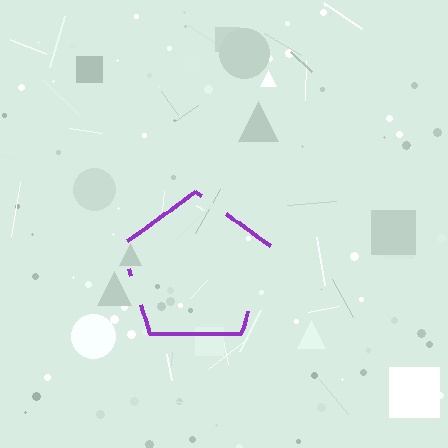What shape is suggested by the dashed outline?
The dashed outline suggests a pentagon.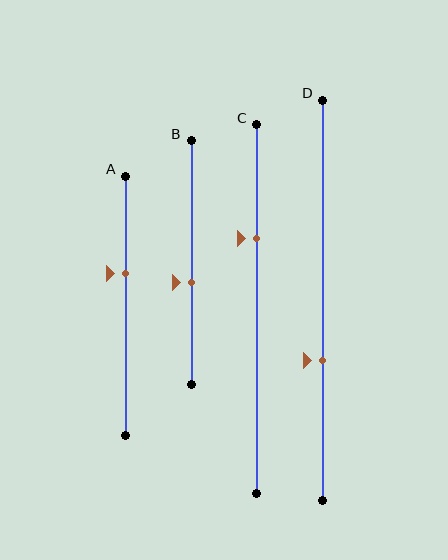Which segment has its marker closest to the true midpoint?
Segment B has its marker closest to the true midpoint.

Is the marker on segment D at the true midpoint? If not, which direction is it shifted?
No, the marker on segment D is shifted downward by about 15% of the segment length.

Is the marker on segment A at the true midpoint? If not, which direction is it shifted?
No, the marker on segment A is shifted upward by about 13% of the segment length.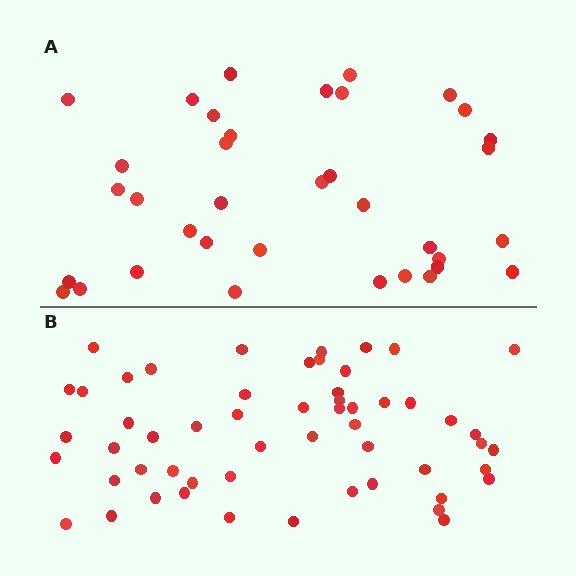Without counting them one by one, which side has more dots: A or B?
Region B (the bottom region) has more dots.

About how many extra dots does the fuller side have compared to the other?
Region B has approximately 20 more dots than region A.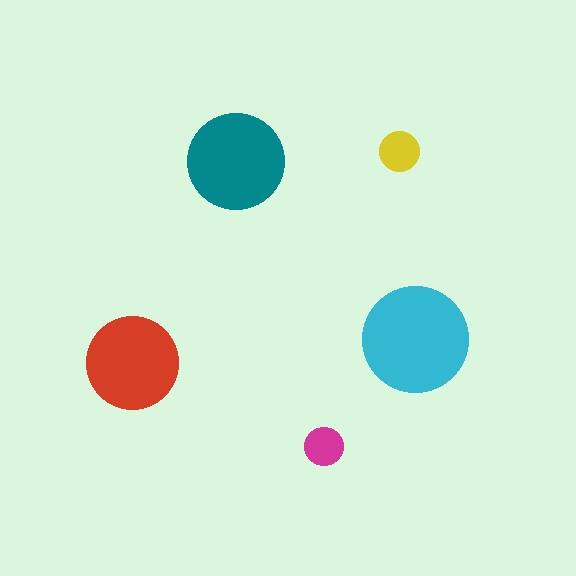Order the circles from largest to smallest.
the cyan one, the teal one, the red one, the yellow one, the magenta one.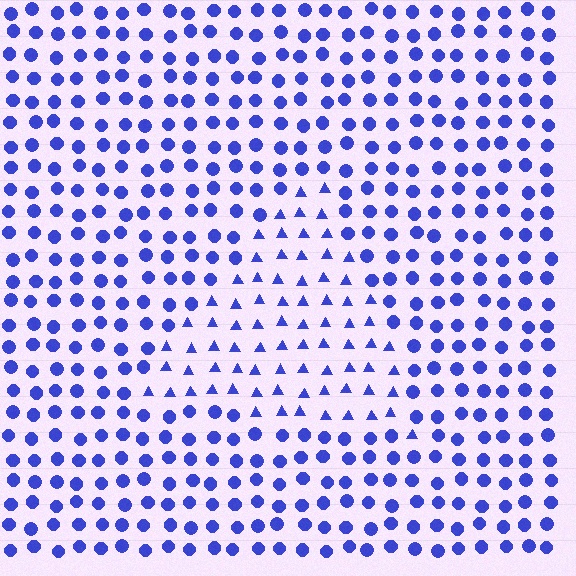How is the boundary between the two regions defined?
The boundary is defined by a change in element shape: triangles inside vs. circles outside. All elements share the same color and spacing.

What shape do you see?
I see a triangle.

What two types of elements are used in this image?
The image uses triangles inside the triangle region and circles outside it.